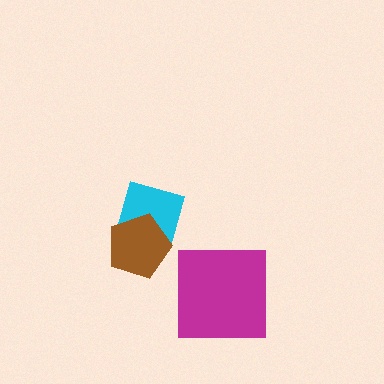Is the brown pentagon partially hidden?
No, no other shape covers it.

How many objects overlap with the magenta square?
0 objects overlap with the magenta square.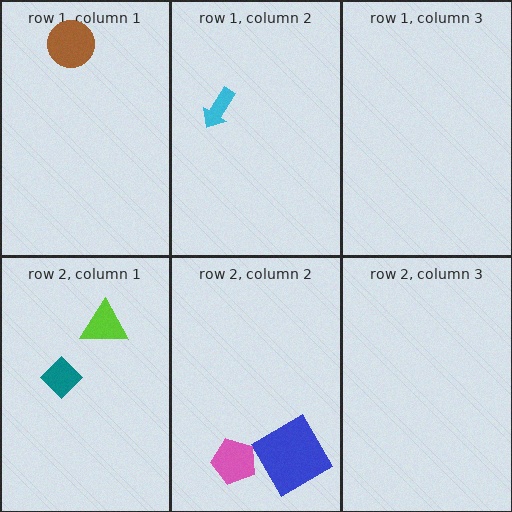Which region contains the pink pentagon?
The row 2, column 2 region.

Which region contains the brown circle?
The row 1, column 1 region.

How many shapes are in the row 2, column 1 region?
2.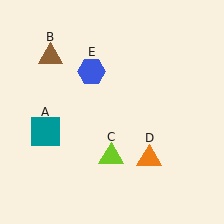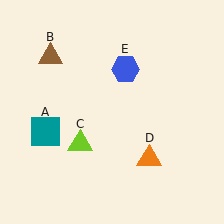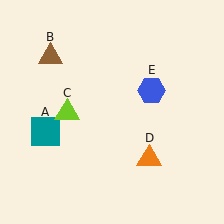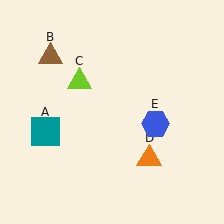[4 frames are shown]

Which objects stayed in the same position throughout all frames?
Teal square (object A) and brown triangle (object B) and orange triangle (object D) remained stationary.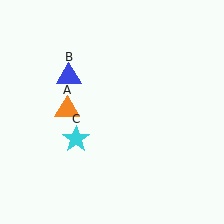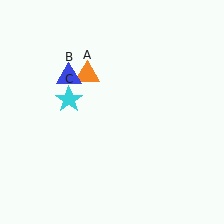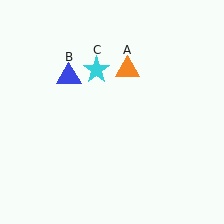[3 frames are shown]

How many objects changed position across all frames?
2 objects changed position: orange triangle (object A), cyan star (object C).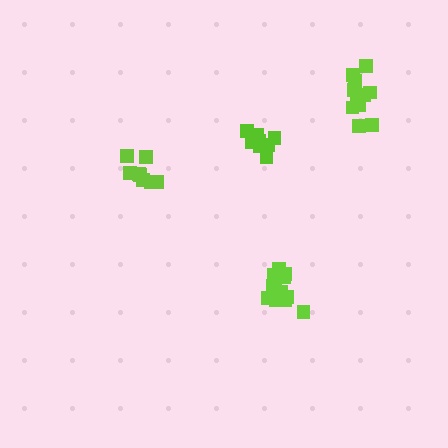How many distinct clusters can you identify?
There are 4 distinct clusters.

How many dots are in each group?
Group 1: 12 dots, Group 2: 8 dots, Group 3: 12 dots, Group 4: 8 dots (40 total).